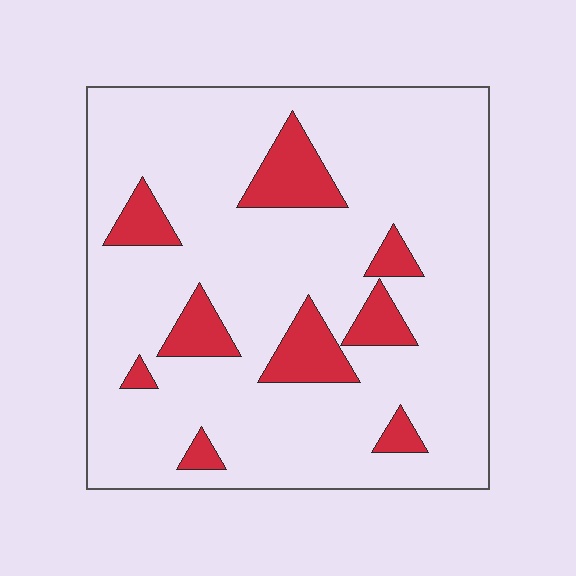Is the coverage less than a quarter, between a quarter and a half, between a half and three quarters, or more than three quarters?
Less than a quarter.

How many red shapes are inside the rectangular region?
9.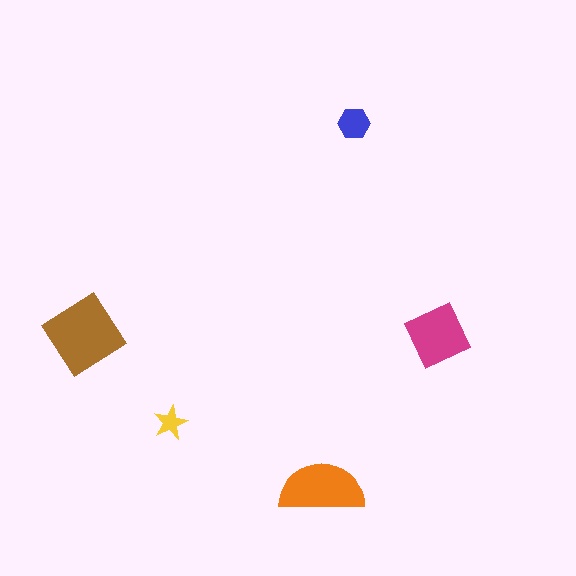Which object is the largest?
The brown diamond.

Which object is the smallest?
The yellow star.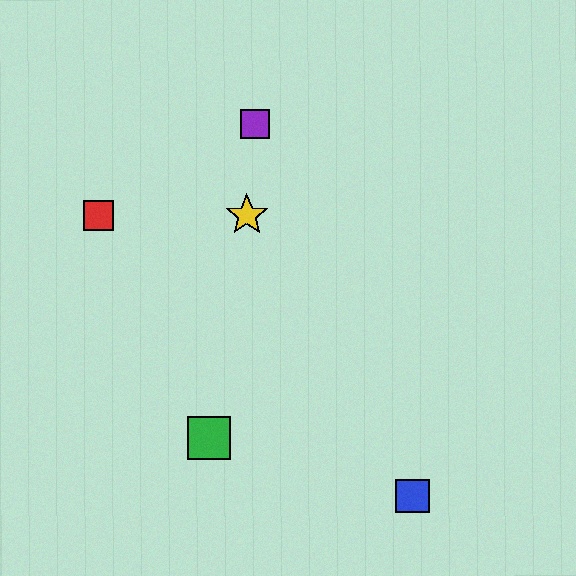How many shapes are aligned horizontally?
2 shapes (the red square, the yellow star) are aligned horizontally.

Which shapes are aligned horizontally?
The red square, the yellow star are aligned horizontally.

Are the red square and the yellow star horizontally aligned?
Yes, both are at y≈216.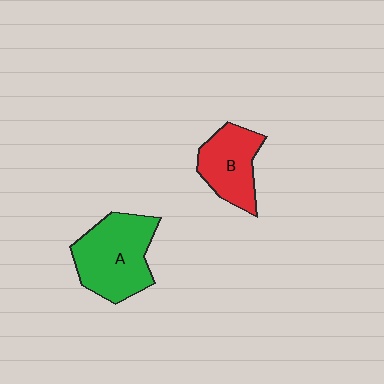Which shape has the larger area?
Shape A (green).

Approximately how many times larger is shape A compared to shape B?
Approximately 1.4 times.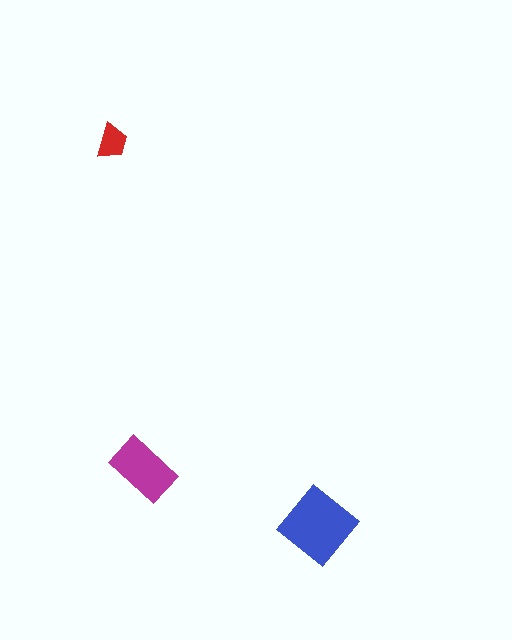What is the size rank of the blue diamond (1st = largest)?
1st.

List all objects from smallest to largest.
The red trapezoid, the magenta rectangle, the blue diamond.